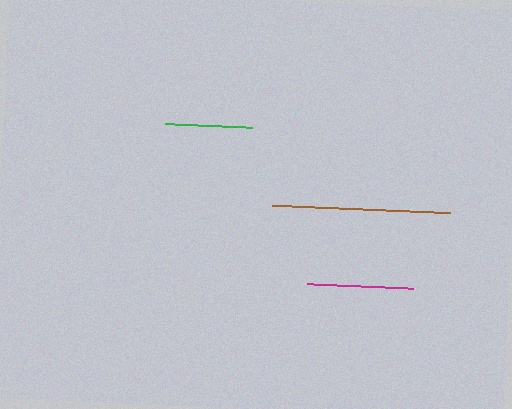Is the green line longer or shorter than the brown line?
The brown line is longer than the green line.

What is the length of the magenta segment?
The magenta segment is approximately 106 pixels long.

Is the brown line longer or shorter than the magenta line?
The brown line is longer than the magenta line.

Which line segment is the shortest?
The green line is the shortest at approximately 87 pixels.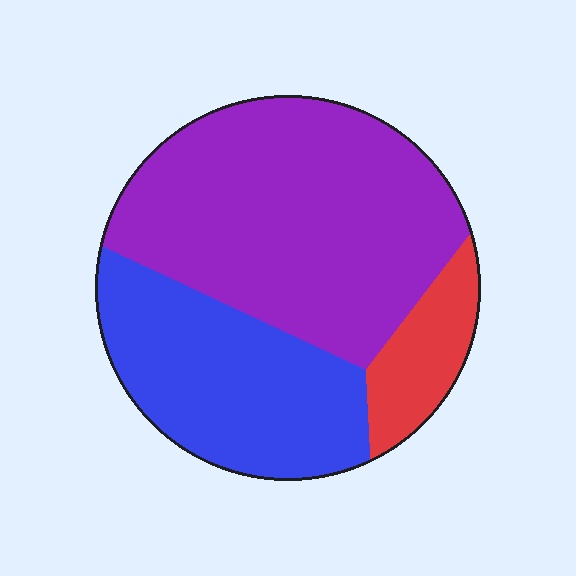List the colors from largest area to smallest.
From largest to smallest: purple, blue, red.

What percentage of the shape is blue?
Blue takes up between a third and a half of the shape.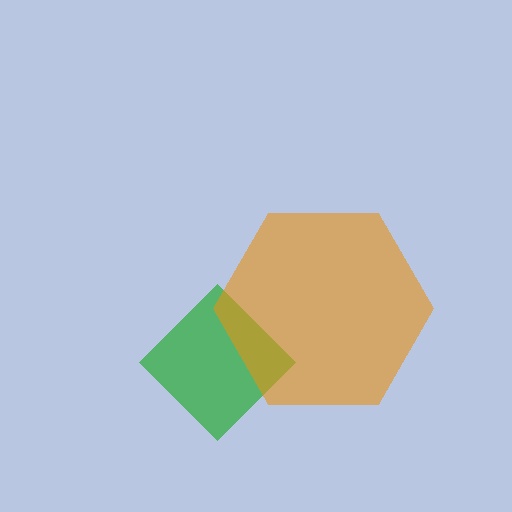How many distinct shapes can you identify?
There are 2 distinct shapes: a green diamond, an orange hexagon.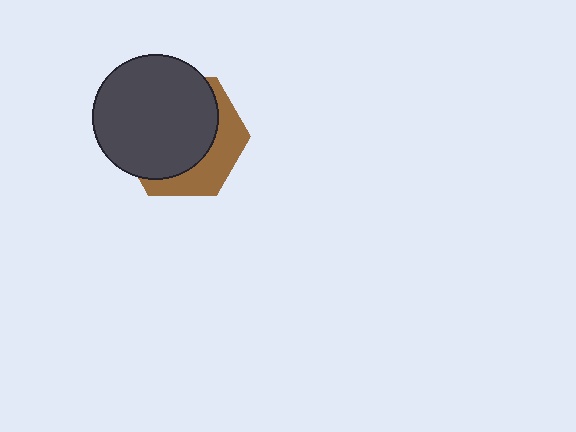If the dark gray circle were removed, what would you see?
You would see the complete brown hexagon.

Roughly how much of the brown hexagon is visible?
A small part of it is visible (roughly 33%).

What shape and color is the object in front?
The object in front is a dark gray circle.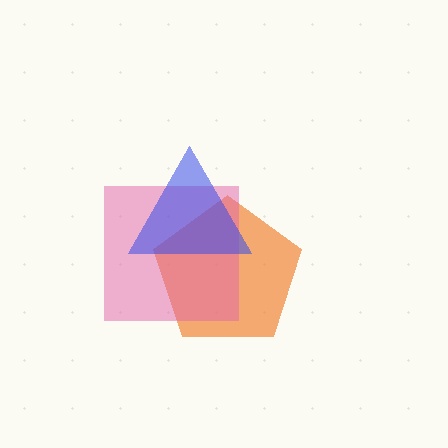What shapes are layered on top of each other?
The layered shapes are: an orange pentagon, a pink square, a blue triangle.